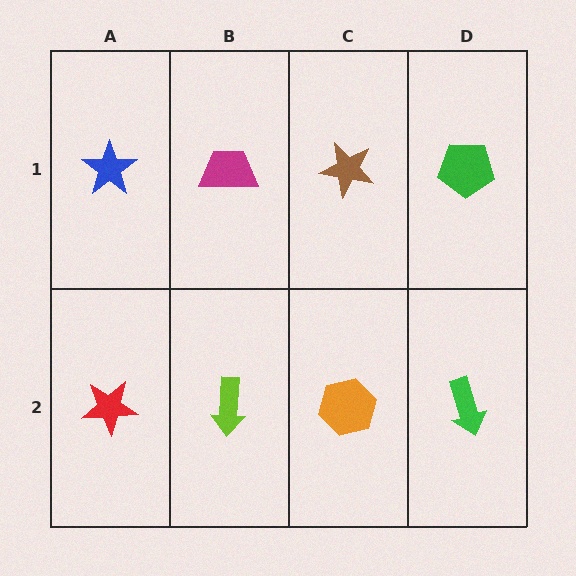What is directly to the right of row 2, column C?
A green arrow.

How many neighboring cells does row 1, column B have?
3.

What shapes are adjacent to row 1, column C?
An orange hexagon (row 2, column C), a magenta trapezoid (row 1, column B), a green pentagon (row 1, column D).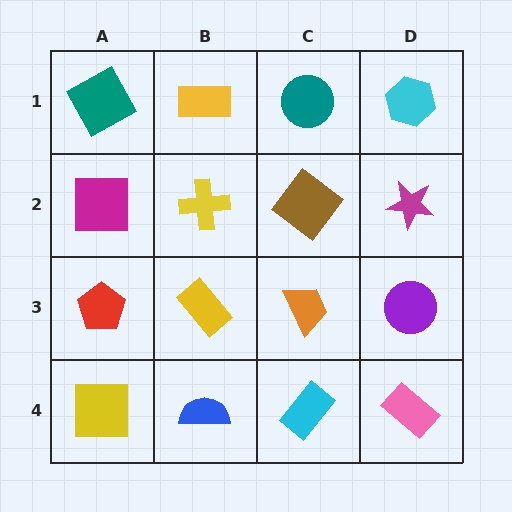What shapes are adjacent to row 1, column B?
A yellow cross (row 2, column B), a teal square (row 1, column A), a teal circle (row 1, column C).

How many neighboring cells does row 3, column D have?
3.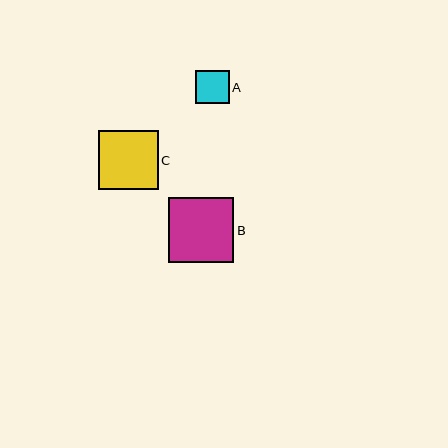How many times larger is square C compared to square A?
Square C is approximately 1.8 times the size of square A.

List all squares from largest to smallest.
From largest to smallest: B, C, A.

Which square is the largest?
Square B is the largest with a size of approximately 65 pixels.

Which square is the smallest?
Square A is the smallest with a size of approximately 34 pixels.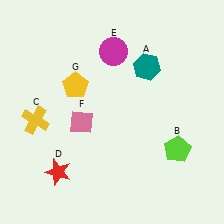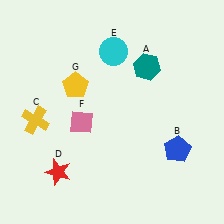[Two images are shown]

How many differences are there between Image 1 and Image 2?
There are 2 differences between the two images.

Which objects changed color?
B changed from lime to blue. E changed from magenta to cyan.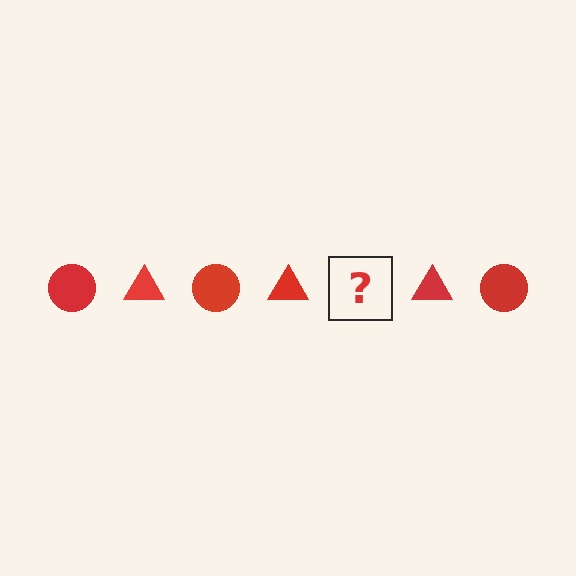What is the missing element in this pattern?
The missing element is a red circle.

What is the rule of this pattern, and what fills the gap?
The rule is that the pattern cycles through circle, triangle shapes in red. The gap should be filled with a red circle.